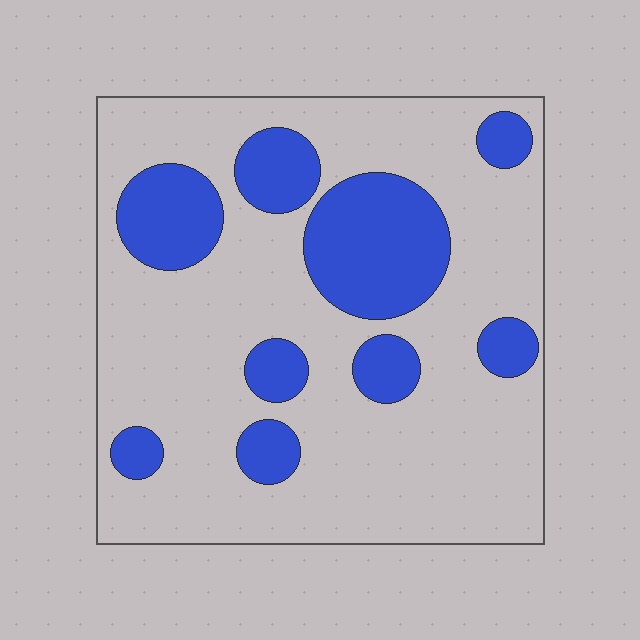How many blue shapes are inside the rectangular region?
9.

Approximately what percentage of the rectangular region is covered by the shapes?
Approximately 25%.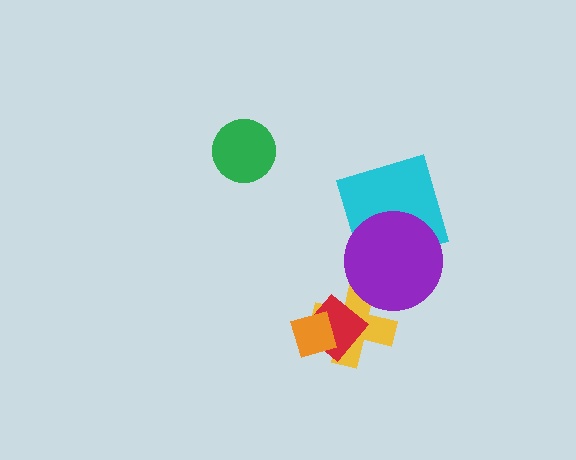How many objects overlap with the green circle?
0 objects overlap with the green circle.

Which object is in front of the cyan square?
The purple circle is in front of the cyan square.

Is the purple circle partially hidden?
No, no other shape covers it.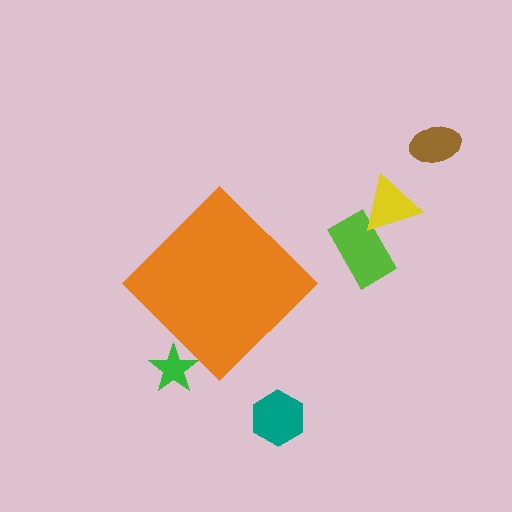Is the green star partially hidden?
Yes, the green star is partially hidden behind the orange diamond.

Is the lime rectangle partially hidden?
No, the lime rectangle is fully visible.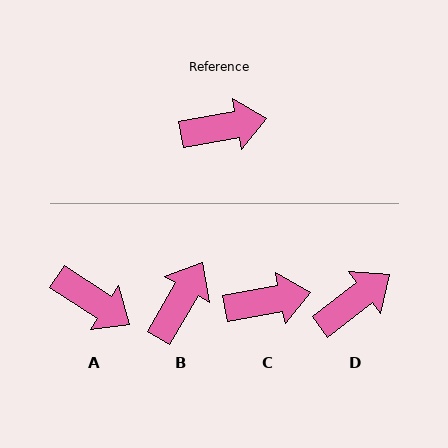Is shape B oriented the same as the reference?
No, it is off by about 49 degrees.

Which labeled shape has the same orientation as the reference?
C.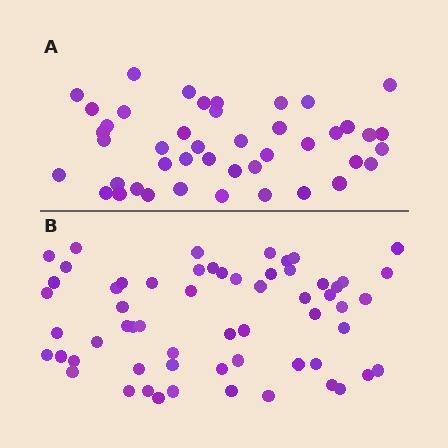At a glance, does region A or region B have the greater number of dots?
Region B (the bottom region) has more dots.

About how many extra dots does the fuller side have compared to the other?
Region B has approximately 15 more dots than region A.